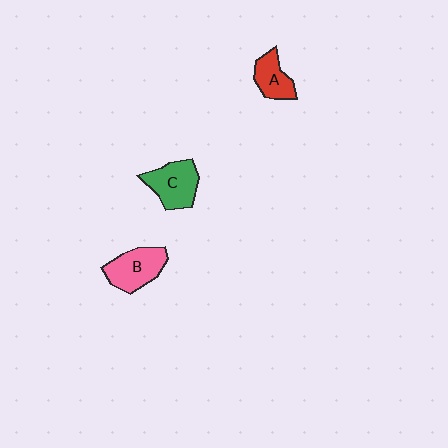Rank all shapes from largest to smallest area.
From largest to smallest: C (green), B (pink), A (red).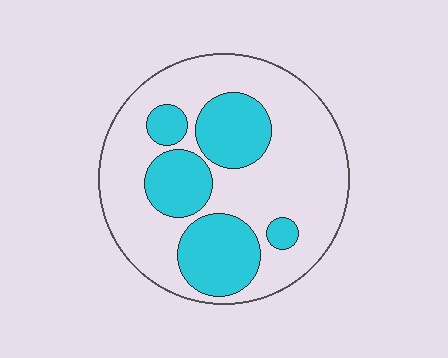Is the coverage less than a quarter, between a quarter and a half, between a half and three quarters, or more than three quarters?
Between a quarter and a half.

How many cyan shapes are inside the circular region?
5.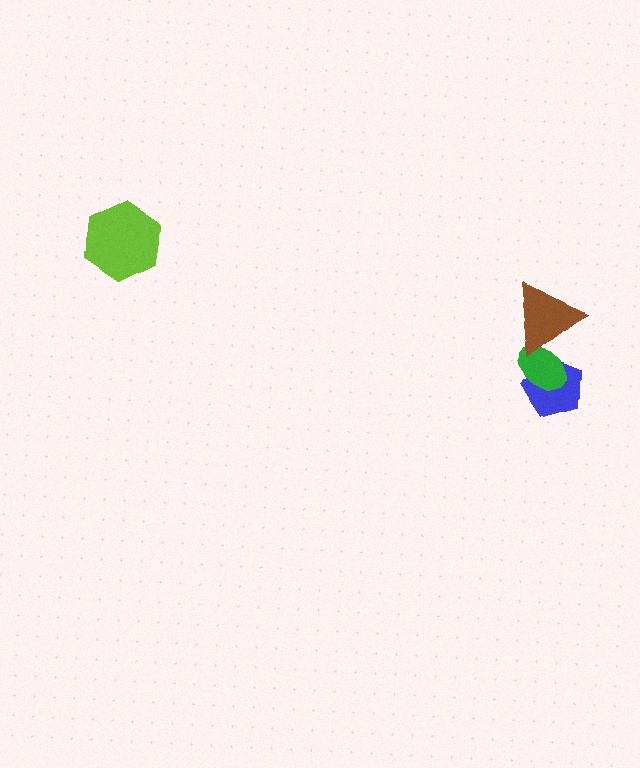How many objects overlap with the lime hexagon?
0 objects overlap with the lime hexagon.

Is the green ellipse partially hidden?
Yes, it is partially covered by another shape.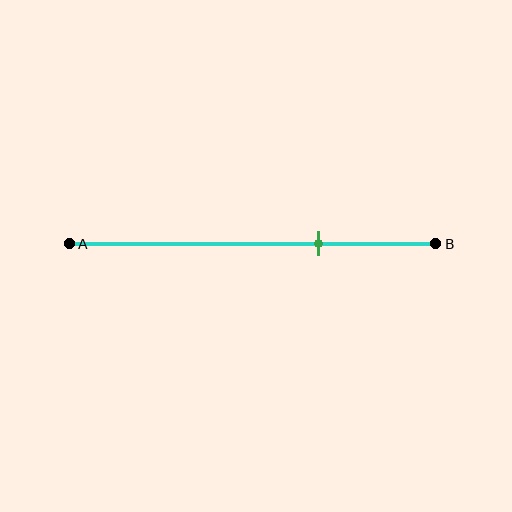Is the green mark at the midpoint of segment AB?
No, the mark is at about 70% from A, not at the 50% midpoint.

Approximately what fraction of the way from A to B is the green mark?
The green mark is approximately 70% of the way from A to B.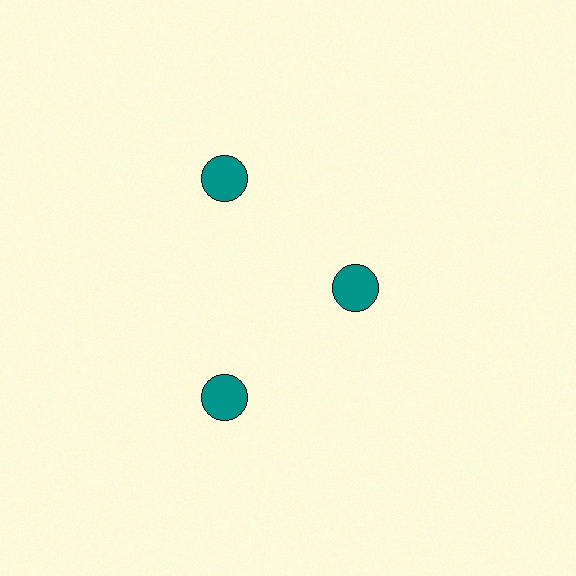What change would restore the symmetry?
The symmetry would be restored by moving it outward, back onto the ring so that all 3 circles sit at equal angles and equal distance from the center.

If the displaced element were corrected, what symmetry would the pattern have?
It would have 3-fold rotational symmetry — the pattern would map onto itself every 120 degrees.